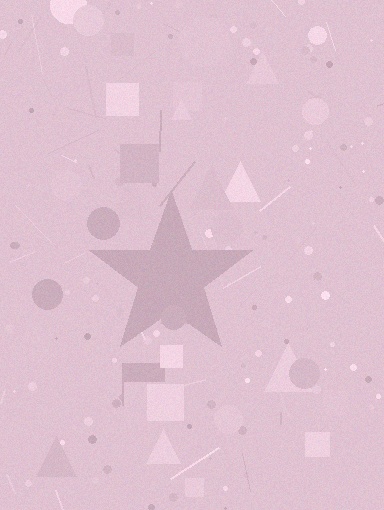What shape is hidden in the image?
A star is hidden in the image.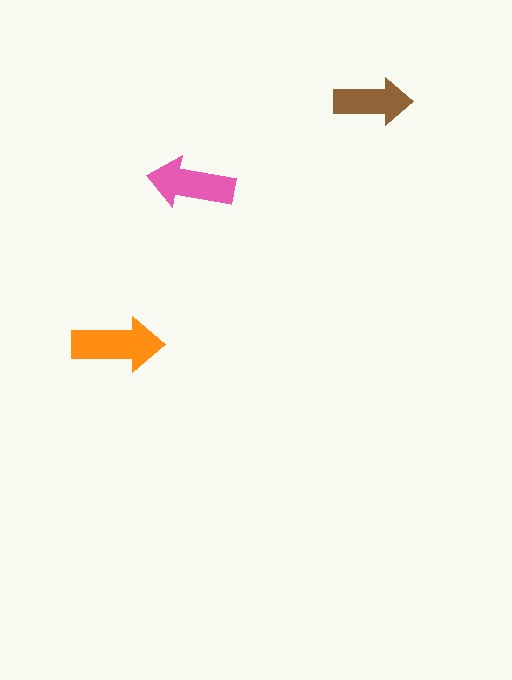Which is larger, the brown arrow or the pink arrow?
The pink one.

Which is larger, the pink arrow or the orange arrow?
The orange one.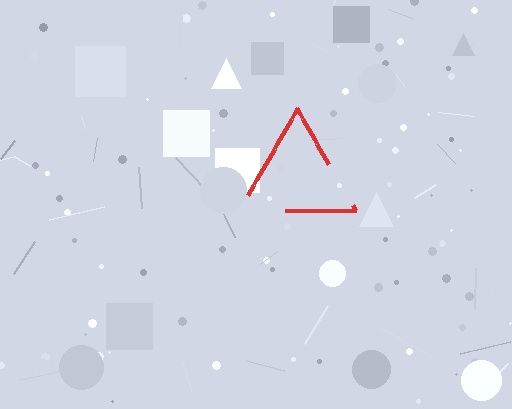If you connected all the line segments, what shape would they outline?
They would outline a triangle.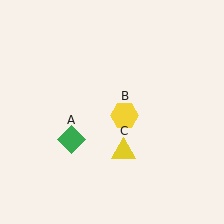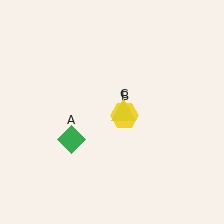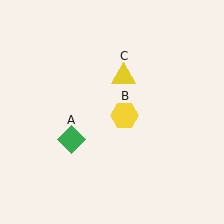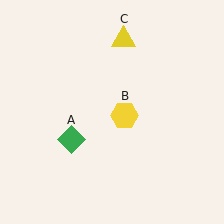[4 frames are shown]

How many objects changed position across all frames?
1 object changed position: yellow triangle (object C).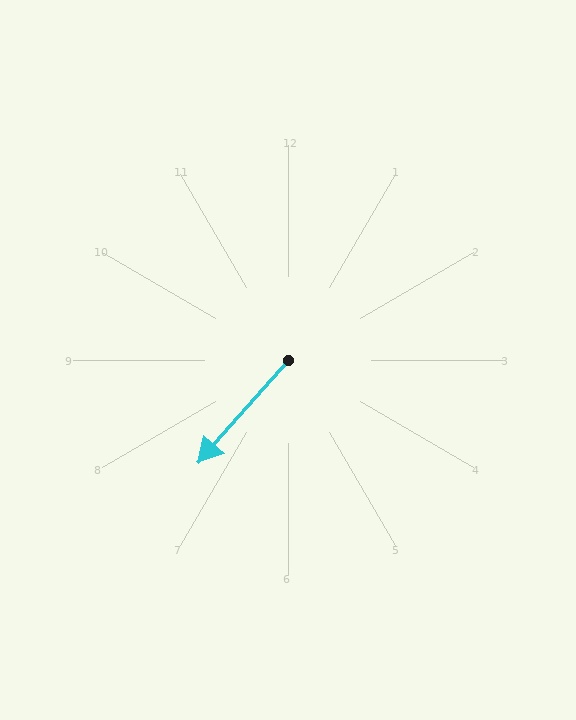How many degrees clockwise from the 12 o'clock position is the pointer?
Approximately 221 degrees.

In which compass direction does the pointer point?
Southwest.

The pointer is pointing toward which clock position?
Roughly 7 o'clock.